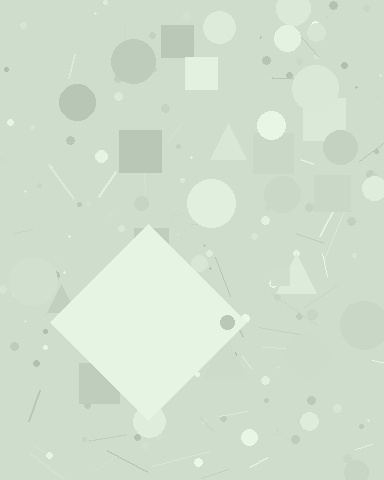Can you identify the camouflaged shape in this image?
The camouflaged shape is a diamond.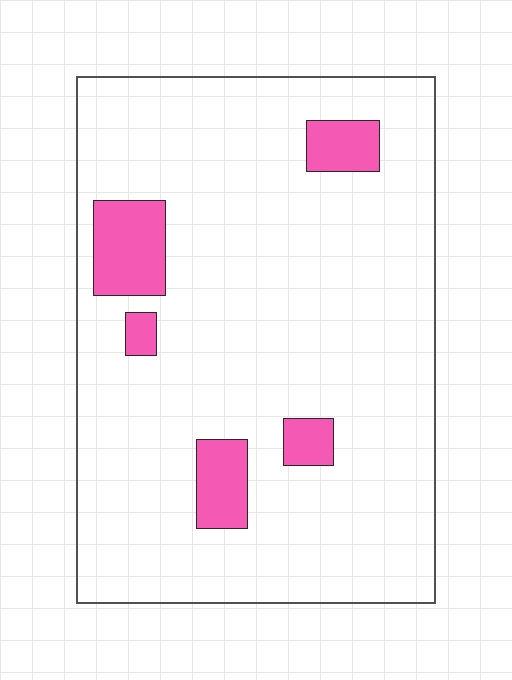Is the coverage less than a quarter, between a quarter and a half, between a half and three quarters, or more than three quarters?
Less than a quarter.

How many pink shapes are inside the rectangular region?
5.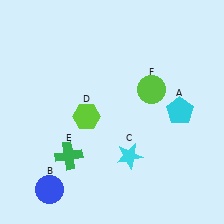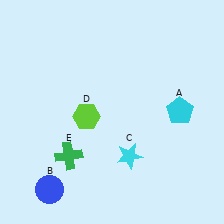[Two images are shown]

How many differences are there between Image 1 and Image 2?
There is 1 difference between the two images.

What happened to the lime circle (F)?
The lime circle (F) was removed in Image 2. It was in the top-right area of Image 1.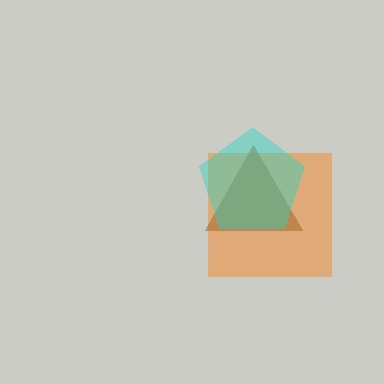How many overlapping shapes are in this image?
There are 3 overlapping shapes in the image.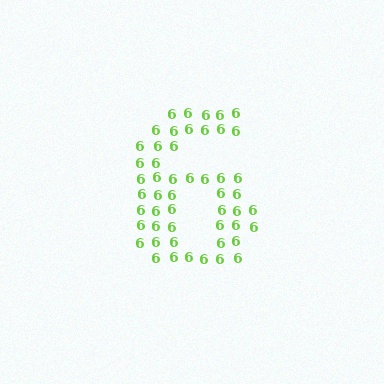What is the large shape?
The large shape is the digit 6.